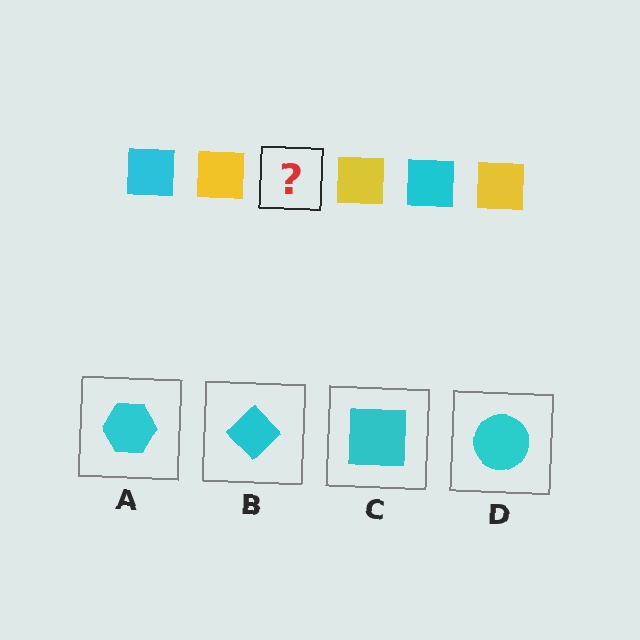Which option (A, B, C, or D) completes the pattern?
C.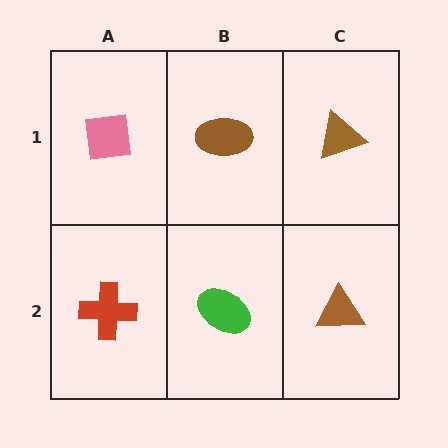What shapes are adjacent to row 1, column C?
A brown triangle (row 2, column C), a brown ellipse (row 1, column B).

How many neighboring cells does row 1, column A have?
2.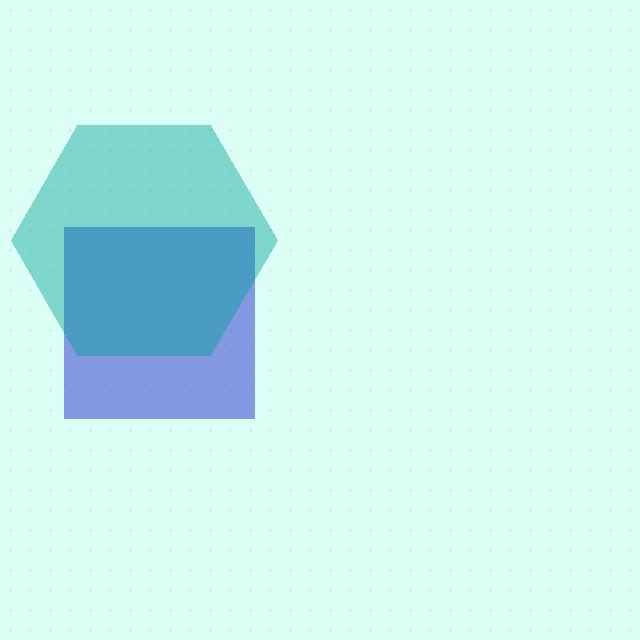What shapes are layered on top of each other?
The layered shapes are: a blue square, a teal hexagon.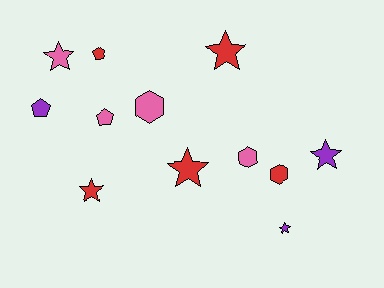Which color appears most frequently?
Red, with 5 objects.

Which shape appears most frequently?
Star, with 6 objects.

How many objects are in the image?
There are 12 objects.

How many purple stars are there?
There are 2 purple stars.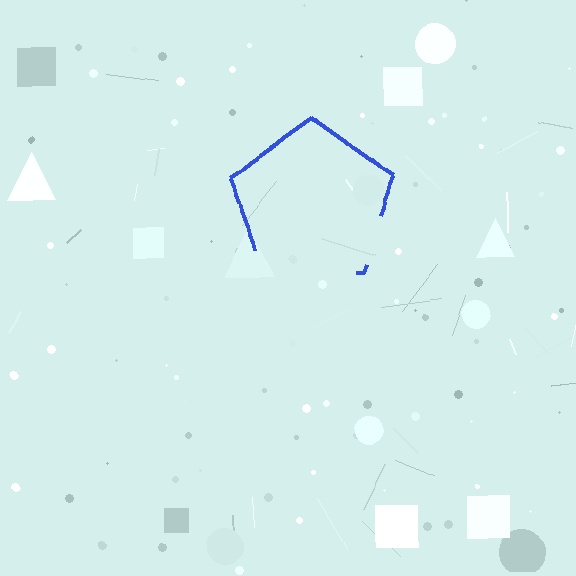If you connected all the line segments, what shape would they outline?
They would outline a pentagon.